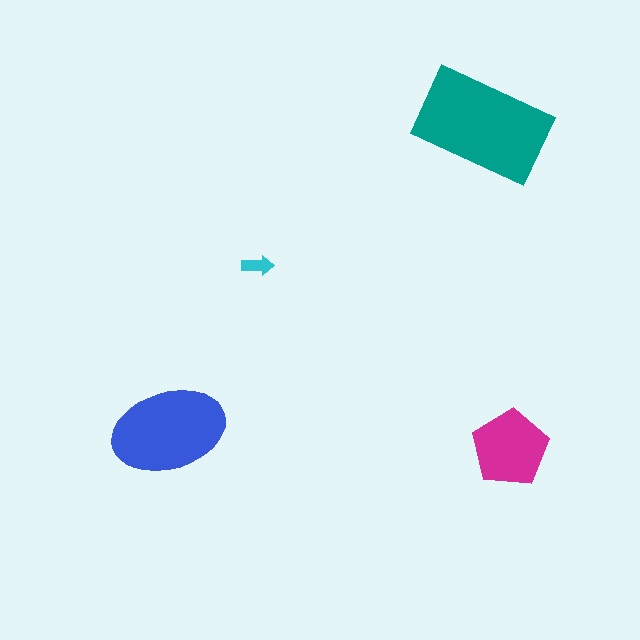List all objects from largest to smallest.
The teal rectangle, the blue ellipse, the magenta pentagon, the cyan arrow.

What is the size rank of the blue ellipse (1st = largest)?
2nd.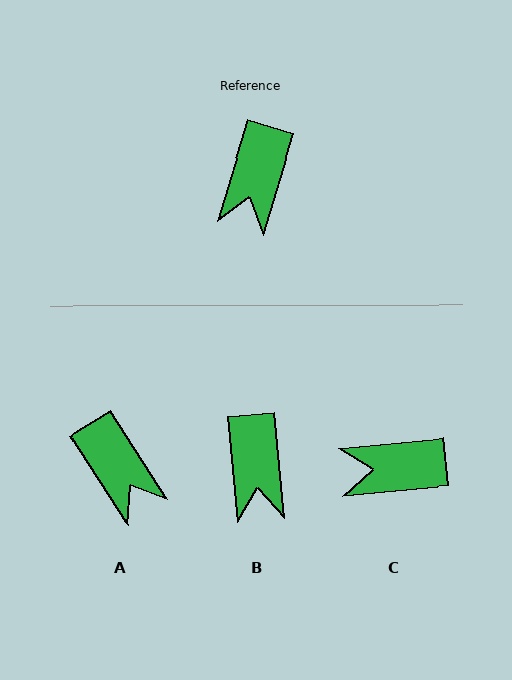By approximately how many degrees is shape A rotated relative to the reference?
Approximately 50 degrees counter-clockwise.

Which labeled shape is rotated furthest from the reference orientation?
C, about 68 degrees away.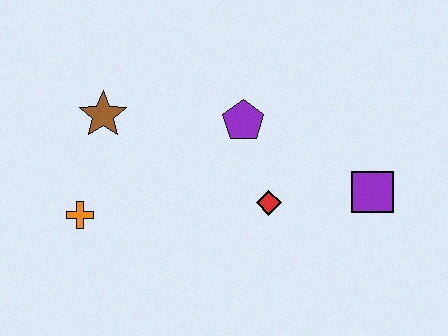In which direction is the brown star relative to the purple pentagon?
The brown star is to the left of the purple pentagon.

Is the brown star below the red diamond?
No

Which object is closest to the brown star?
The orange cross is closest to the brown star.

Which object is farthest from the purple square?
The orange cross is farthest from the purple square.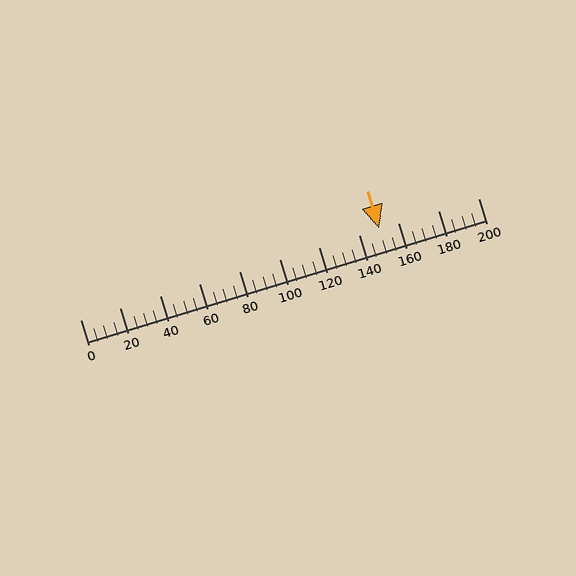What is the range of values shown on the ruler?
The ruler shows values from 0 to 200.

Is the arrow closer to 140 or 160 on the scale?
The arrow is closer to 160.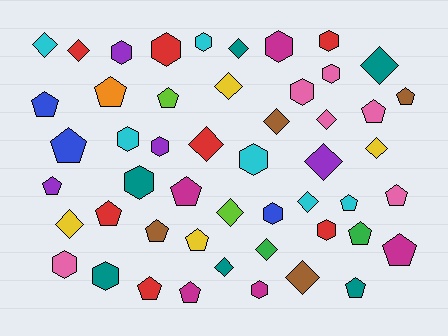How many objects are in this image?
There are 50 objects.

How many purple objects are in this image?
There are 4 purple objects.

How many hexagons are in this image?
There are 16 hexagons.